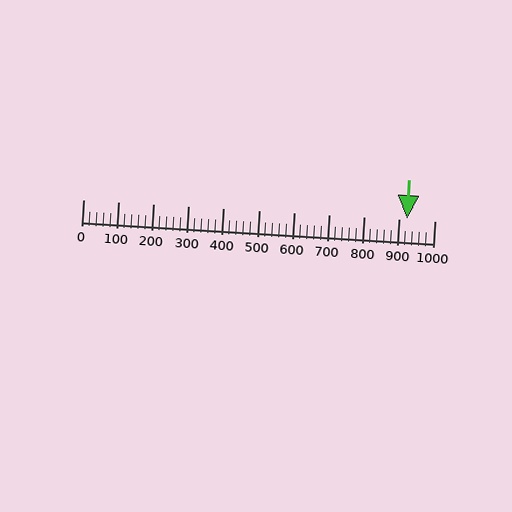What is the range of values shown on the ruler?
The ruler shows values from 0 to 1000.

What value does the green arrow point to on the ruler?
The green arrow points to approximately 922.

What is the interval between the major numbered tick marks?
The major tick marks are spaced 100 units apart.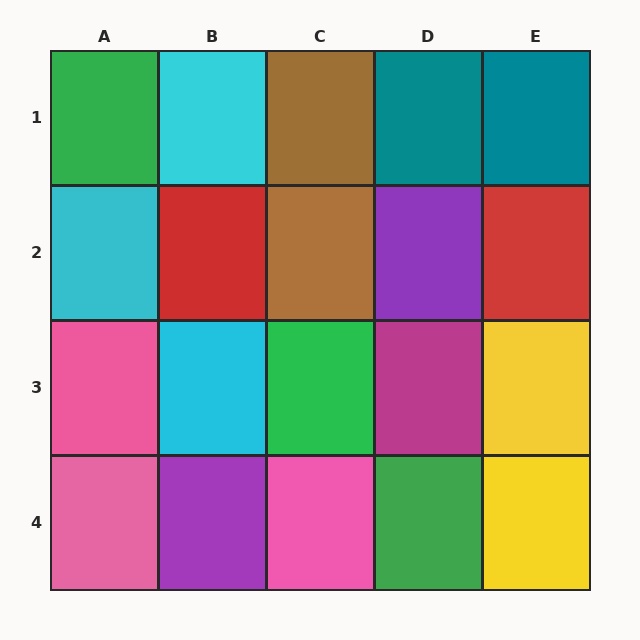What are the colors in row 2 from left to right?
Cyan, red, brown, purple, red.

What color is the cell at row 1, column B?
Cyan.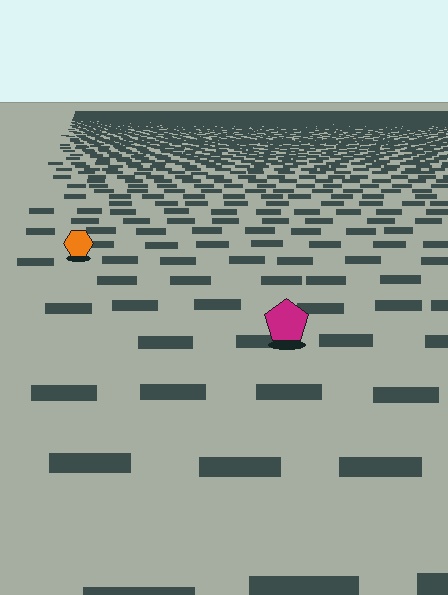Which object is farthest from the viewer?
The orange hexagon is farthest from the viewer. It appears smaller and the ground texture around it is denser.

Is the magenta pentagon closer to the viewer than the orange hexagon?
Yes. The magenta pentagon is closer — you can tell from the texture gradient: the ground texture is coarser near it.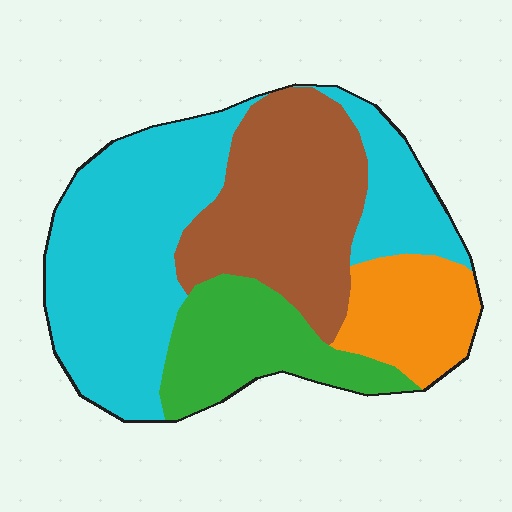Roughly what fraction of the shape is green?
Green takes up about one sixth (1/6) of the shape.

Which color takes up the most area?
Cyan, at roughly 45%.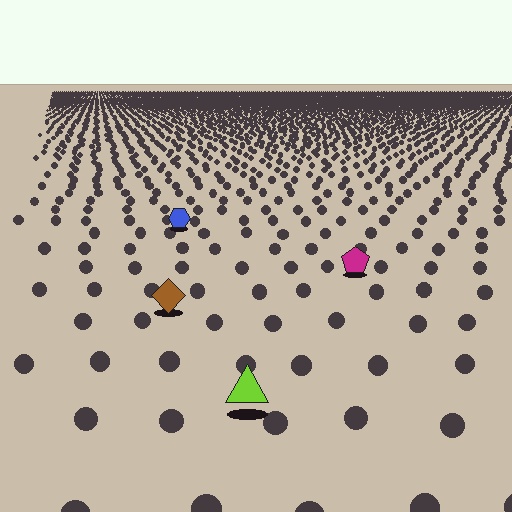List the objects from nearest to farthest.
From nearest to farthest: the lime triangle, the brown diamond, the magenta pentagon, the blue hexagon.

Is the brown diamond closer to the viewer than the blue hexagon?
Yes. The brown diamond is closer — you can tell from the texture gradient: the ground texture is coarser near it.